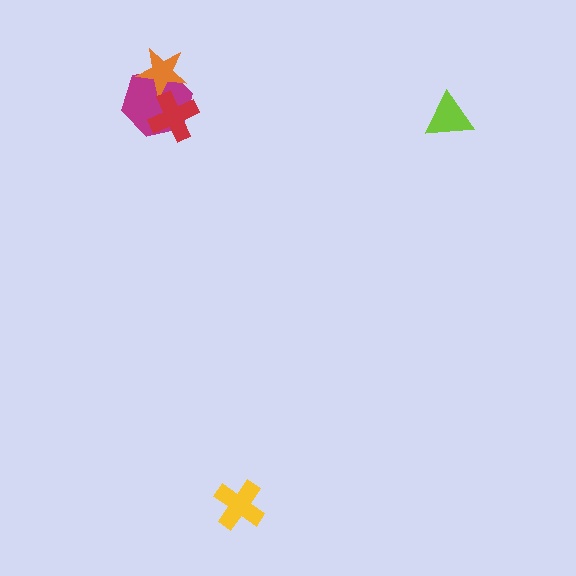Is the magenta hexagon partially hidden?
Yes, it is partially covered by another shape.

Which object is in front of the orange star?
The red cross is in front of the orange star.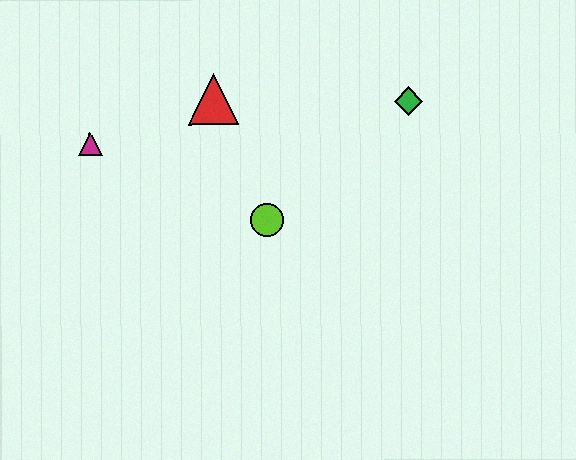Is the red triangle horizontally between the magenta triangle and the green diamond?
Yes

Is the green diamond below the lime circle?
No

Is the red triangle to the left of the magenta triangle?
No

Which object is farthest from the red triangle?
The green diamond is farthest from the red triangle.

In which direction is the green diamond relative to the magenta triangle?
The green diamond is to the right of the magenta triangle.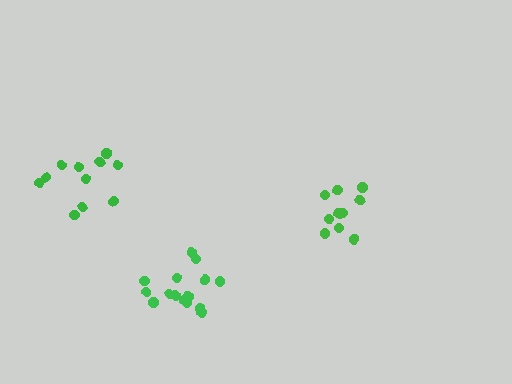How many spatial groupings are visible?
There are 3 spatial groupings.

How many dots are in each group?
Group 1: 11 dots, Group 2: 15 dots, Group 3: 11 dots (37 total).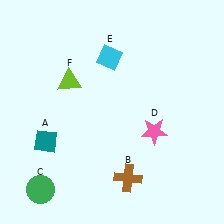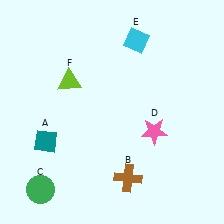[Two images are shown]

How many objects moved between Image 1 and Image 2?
1 object moved between the two images.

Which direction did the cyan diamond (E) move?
The cyan diamond (E) moved right.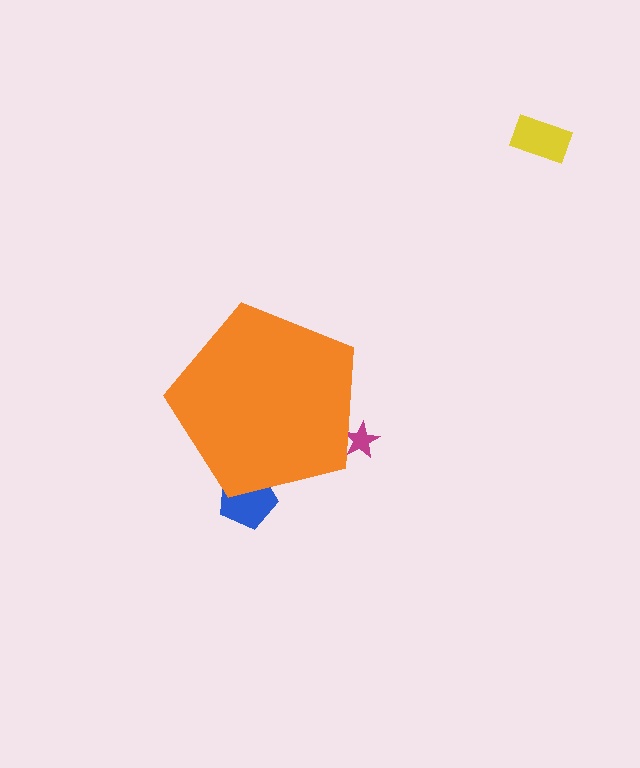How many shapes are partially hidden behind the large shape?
2 shapes are partially hidden.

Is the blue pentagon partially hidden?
Yes, the blue pentagon is partially hidden behind the orange pentagon.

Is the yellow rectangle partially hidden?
No, the yellow rectangle is fully visible.